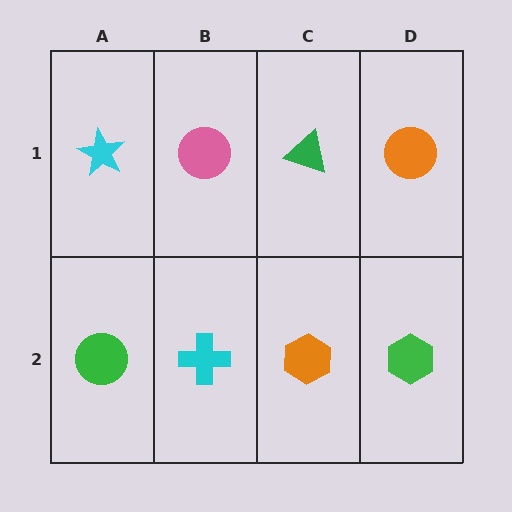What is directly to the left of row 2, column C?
A cyan cross.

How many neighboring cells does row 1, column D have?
2.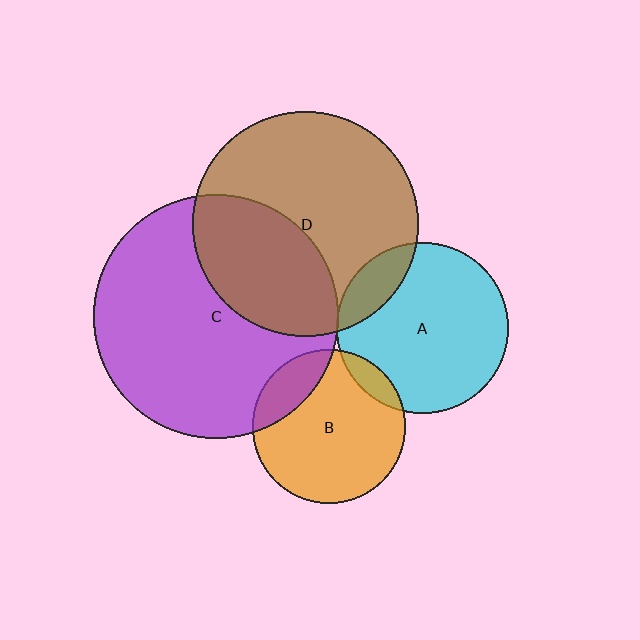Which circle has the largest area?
Circle C (purple).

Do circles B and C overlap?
Yes.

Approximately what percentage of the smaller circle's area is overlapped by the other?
Approximately 20%.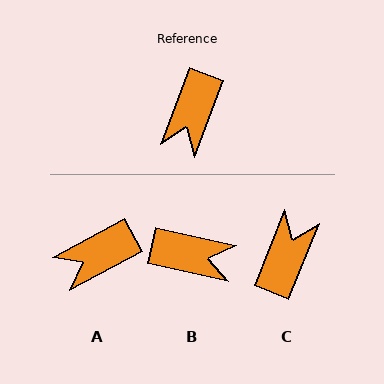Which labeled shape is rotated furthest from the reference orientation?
C, about 179 degrees away.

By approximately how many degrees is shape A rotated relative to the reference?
Approximately 41 degrees clockwise.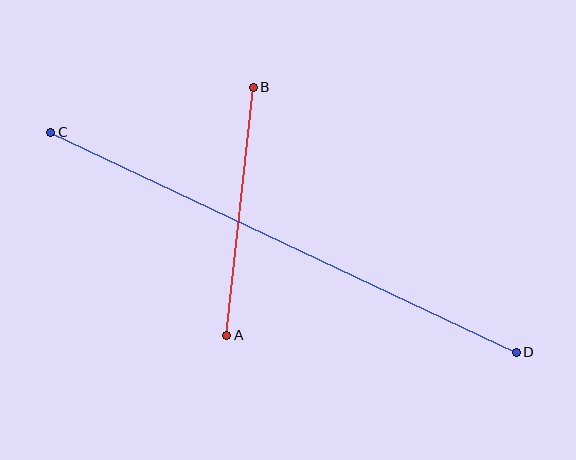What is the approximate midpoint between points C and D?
The midpoint is at approximately (283, 242) pixels.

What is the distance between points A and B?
The distance is approximately 249 pixels.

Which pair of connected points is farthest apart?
Points C and D are farthest apart.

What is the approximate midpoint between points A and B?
The midpoint is at approximately (240, 211) pixels.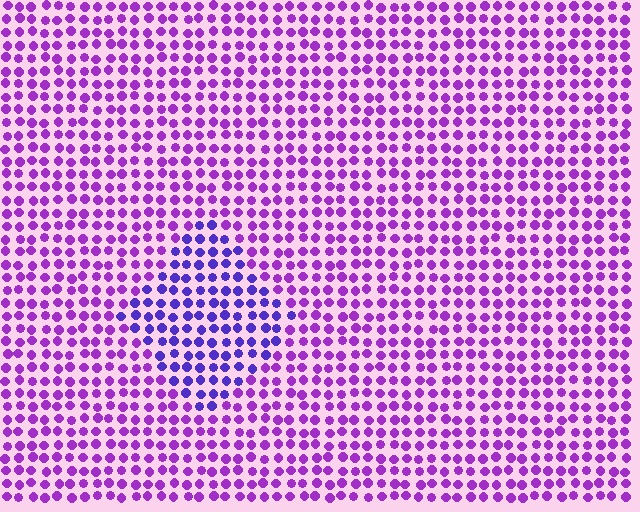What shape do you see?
I see a diamond.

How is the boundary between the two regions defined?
The boundary is defined purely by a slight shift in hue (about 32 degrees). Spacing, size, and orientation are identical on both sides.